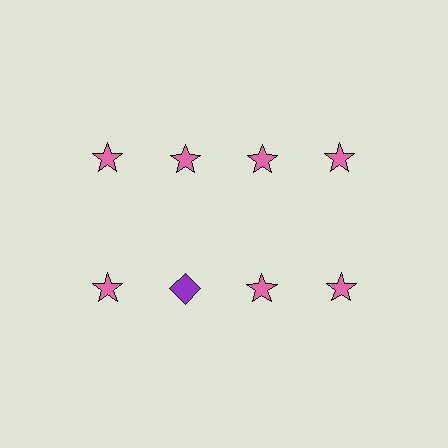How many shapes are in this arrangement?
There are 8 shapes arranged in a grid pattern.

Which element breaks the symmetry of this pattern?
The purple diamond in the second row, second from left column breaks the symmetry. All other shapes are pink stars.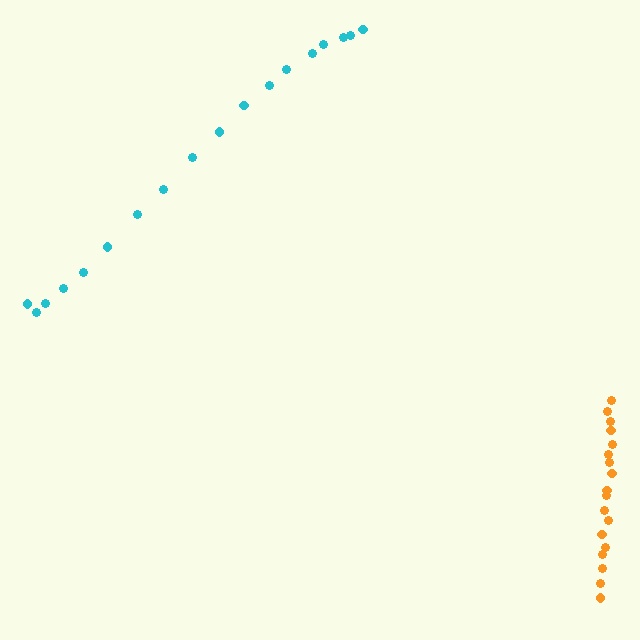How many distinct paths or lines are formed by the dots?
There are 2 distinct paths.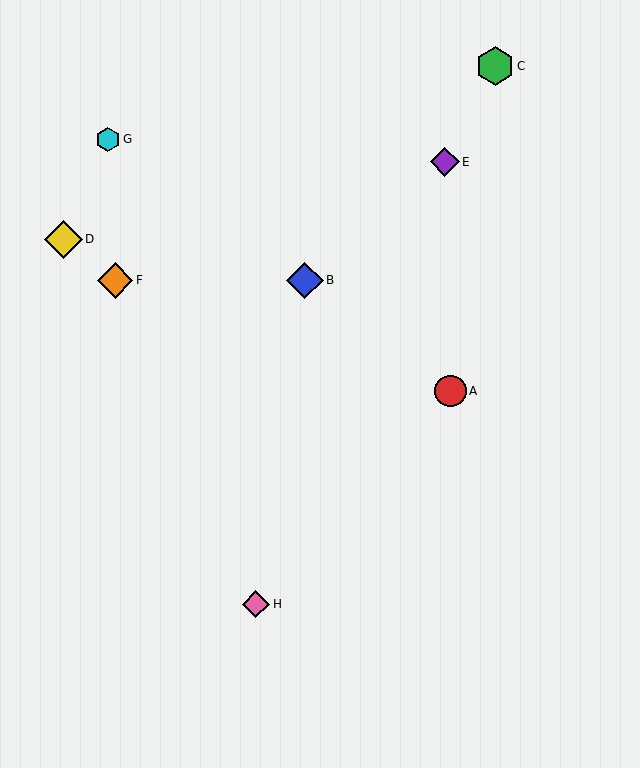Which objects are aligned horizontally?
Objects B, F are aligned horizontally.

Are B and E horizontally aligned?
No, B is at y≈280 and E is at y≈162.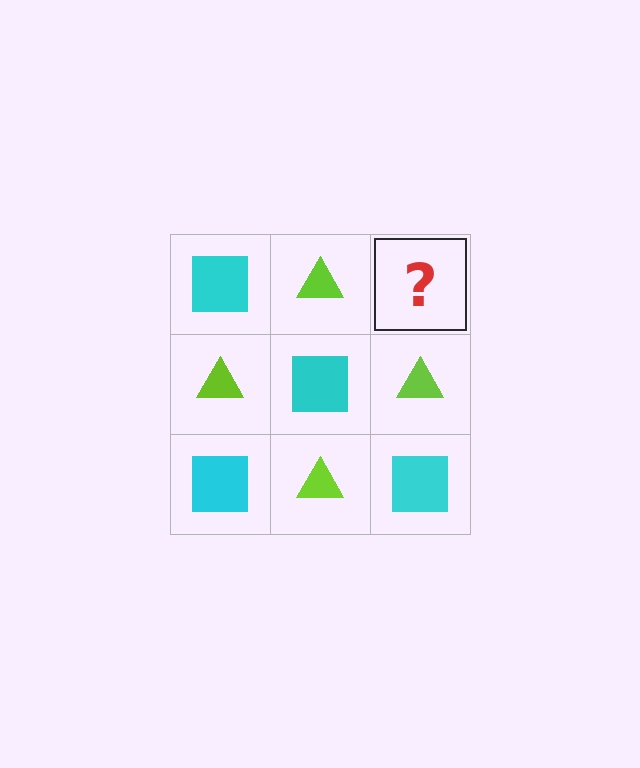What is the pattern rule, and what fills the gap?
The rule is that it alternates cyan square and lime triangle in a checkerboard pattern. The gap should be filled with a cyan square.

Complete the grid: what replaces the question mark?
The question mark should be replaced with a cyan square.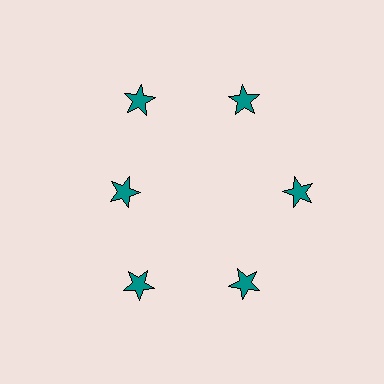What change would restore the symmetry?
The symmetry would be restored by moving it outward, back onto the ring so that all 6 stars sit at equal angles and equal distance from the center.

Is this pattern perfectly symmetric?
No. The 6 teal stars are arranged in a ring, but one element near the 9 o'clock position is pulled inward toward the center, breaking the 6-fold rotational symmetry.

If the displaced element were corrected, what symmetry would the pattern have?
It would have 6-fold rotational symmetry — the pattern would map onto itself every 60 degrees.